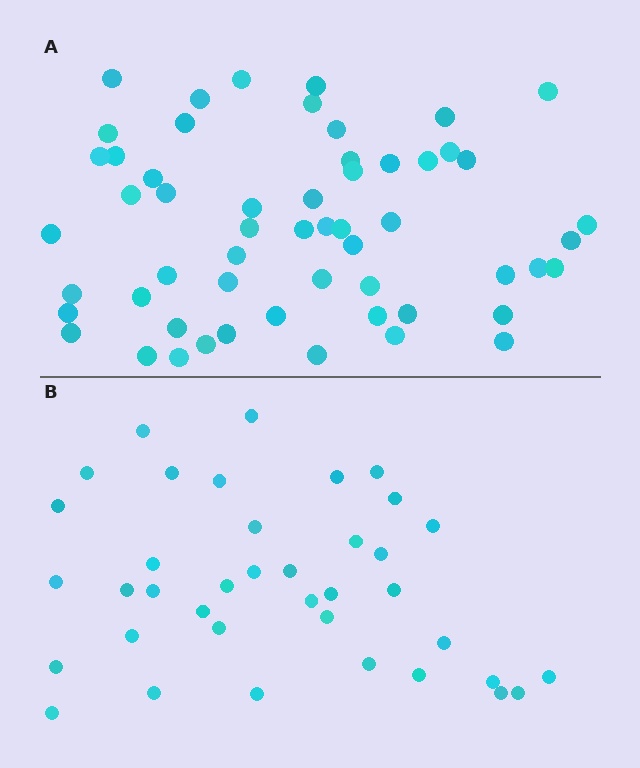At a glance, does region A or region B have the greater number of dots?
Region A (the top region) has more dots.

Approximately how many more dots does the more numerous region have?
Region A has approximately 20 more dots than region B.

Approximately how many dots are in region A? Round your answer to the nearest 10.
About 60 dots. (The exact count is 56, which rounds to 60.)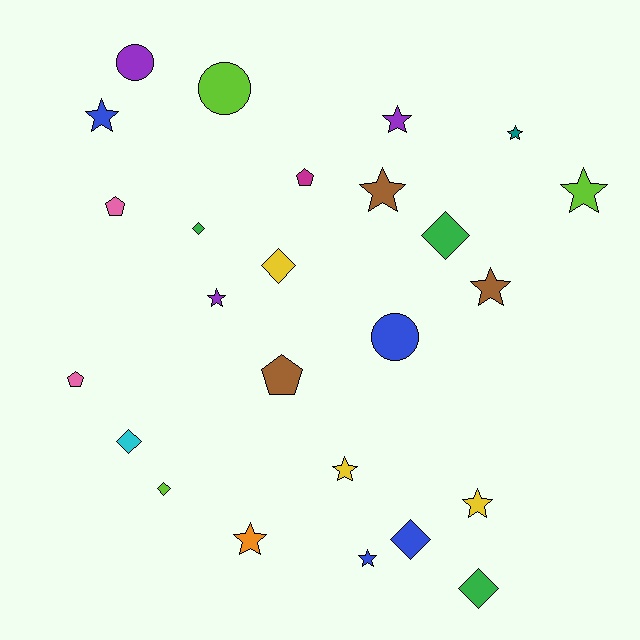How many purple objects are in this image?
There are 3 purple objects.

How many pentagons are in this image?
There are 4 pentagons.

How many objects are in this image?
There are 25 objects.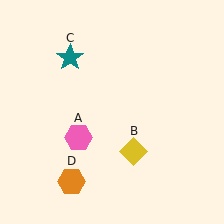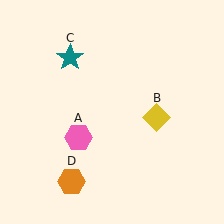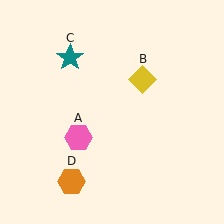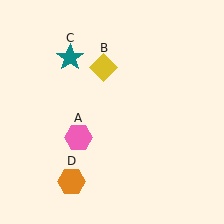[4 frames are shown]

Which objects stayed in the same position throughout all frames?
Pink hexagon (object A) and teal star (object C) and orange hexagon (object D) remained stationary.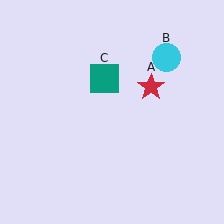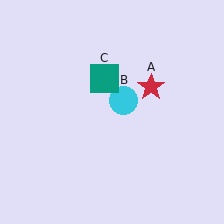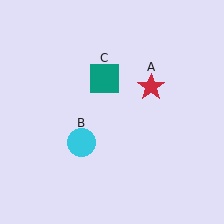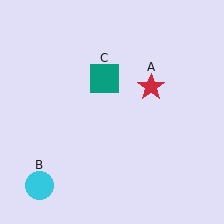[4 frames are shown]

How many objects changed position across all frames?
1 object changed position: cyan circle (object B).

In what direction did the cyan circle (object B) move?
The cyan circle (object B) moved down and to the left.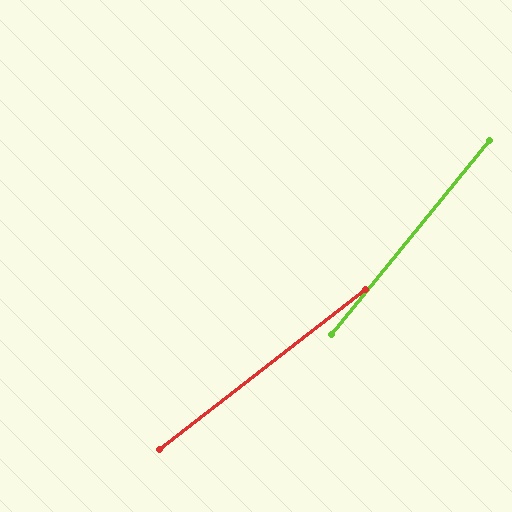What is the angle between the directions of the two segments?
Approximately 13 degrees.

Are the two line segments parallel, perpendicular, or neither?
Neither parallel nor perpendicular — they differ by about 13°.